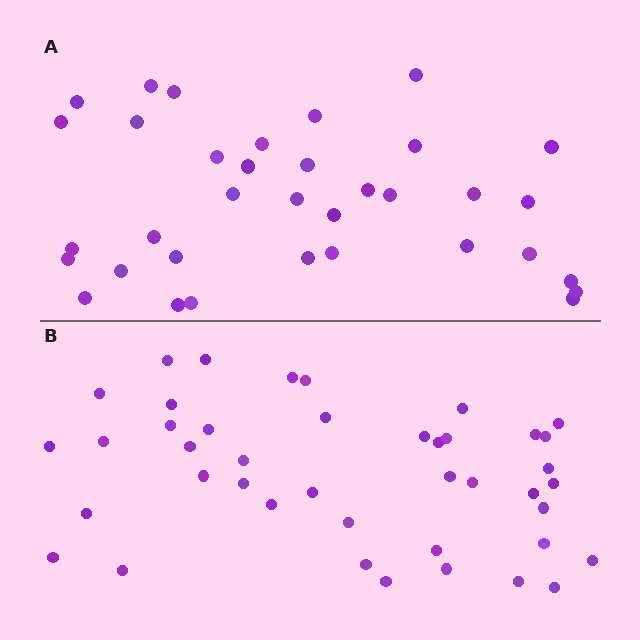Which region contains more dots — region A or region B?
Region B (the bottom region) has more dots.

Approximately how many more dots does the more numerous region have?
Region B has roughly 8 or so more dots than region A.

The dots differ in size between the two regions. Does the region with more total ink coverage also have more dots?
No. Region A has more total ink coverage because its dots are larger, but region B actually contains more individual dots. Total area can be misleading — the number of items is what matters here.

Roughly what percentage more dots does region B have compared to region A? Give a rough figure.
About 20% more.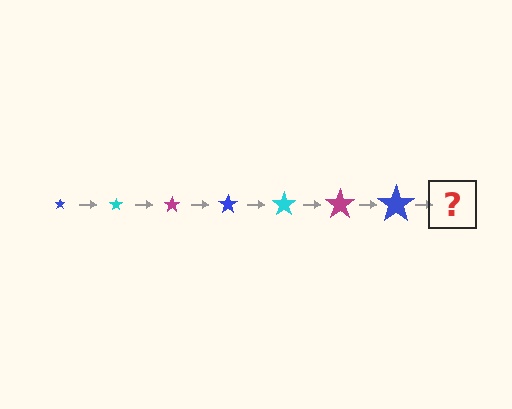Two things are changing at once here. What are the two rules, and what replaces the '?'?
The two rules are that the star grows larger each step and the color cycles through blue, cyan, and magenta. The '?' should be a cyan star, larger than the previous one.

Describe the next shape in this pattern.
It should be a cyan star, larger than the previous one.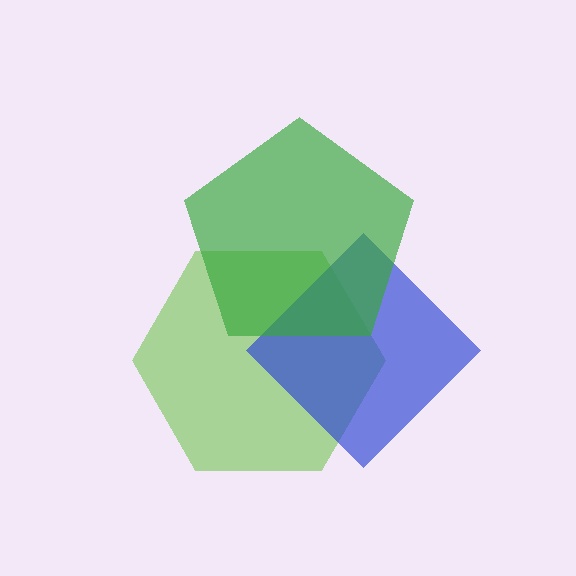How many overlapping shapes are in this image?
There are 3 overlapping shapes in the image.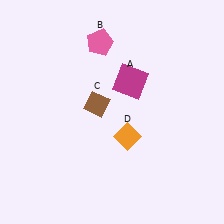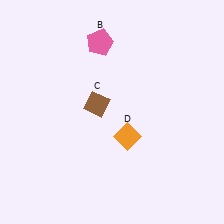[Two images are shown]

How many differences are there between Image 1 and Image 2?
There is 1 difference between the two images.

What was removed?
The magenta square (A) was removed in Image 2.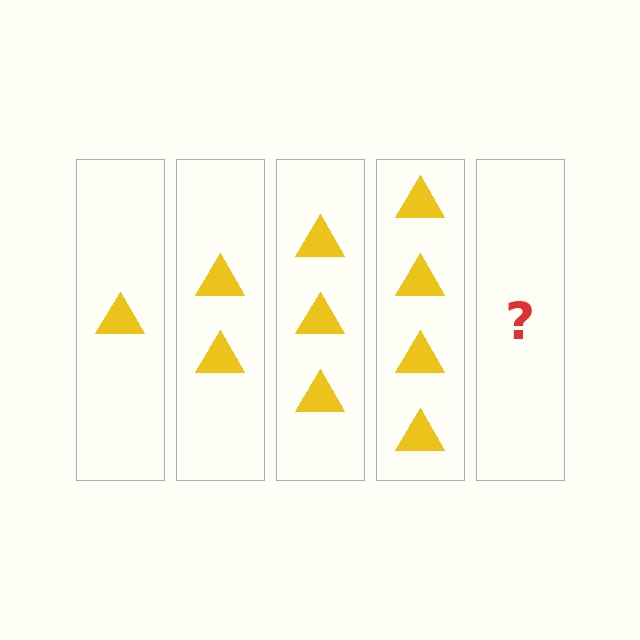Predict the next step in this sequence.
The next step is 5 triangles.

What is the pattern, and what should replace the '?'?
The pattern is that each step adds one more triangle. The '?' should be 5 triangles.